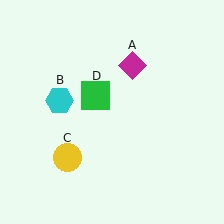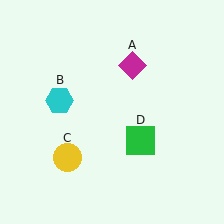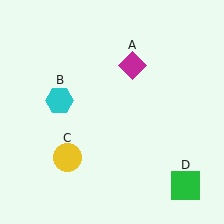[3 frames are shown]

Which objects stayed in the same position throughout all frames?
Magenta diamond (object A) and cyan hexagon (object B) and yellow circle (object C) remained stationary.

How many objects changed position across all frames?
1 object changed position: green square (object D).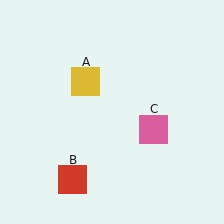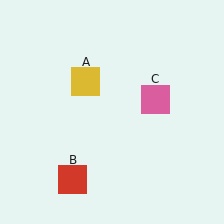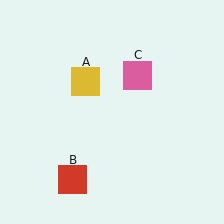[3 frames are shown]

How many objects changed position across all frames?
1 object changed position: pink square (object C).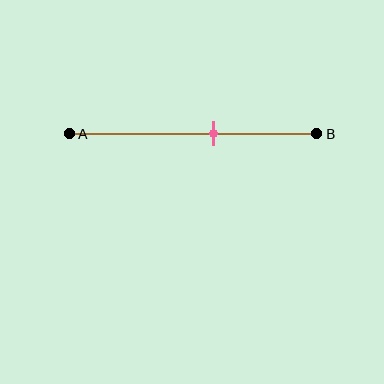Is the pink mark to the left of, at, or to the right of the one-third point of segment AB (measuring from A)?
The pink mark is to the right of the one-third point of segment AB.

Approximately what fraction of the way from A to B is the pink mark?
The pink mark is approximately 60% of the way from A to B.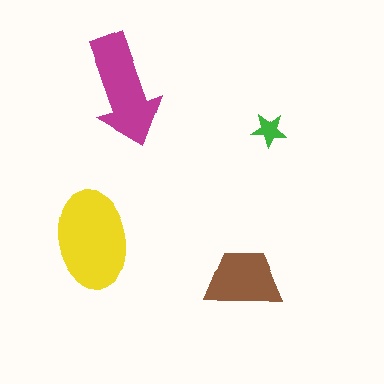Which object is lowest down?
The brown trapezoid is bottommost.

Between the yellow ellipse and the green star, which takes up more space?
The yellow ellipse.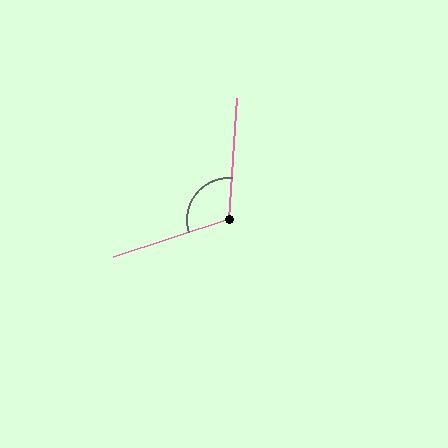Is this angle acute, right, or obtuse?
It is obtuse.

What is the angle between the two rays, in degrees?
Approximately 112 degrees.